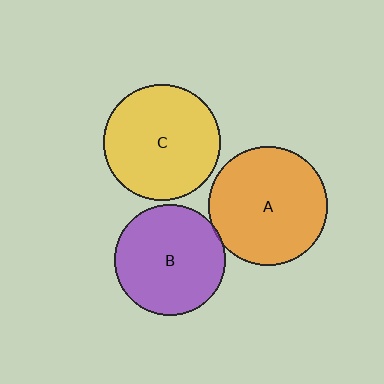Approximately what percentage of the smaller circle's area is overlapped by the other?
Approximately 5%.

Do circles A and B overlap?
Yes.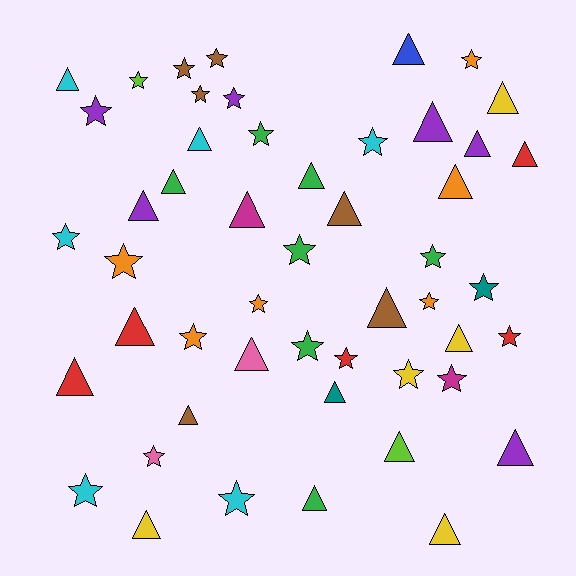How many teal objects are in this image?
There are 2 teal objects.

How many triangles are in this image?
There are 25 triangles.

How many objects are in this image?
There are 50 objects.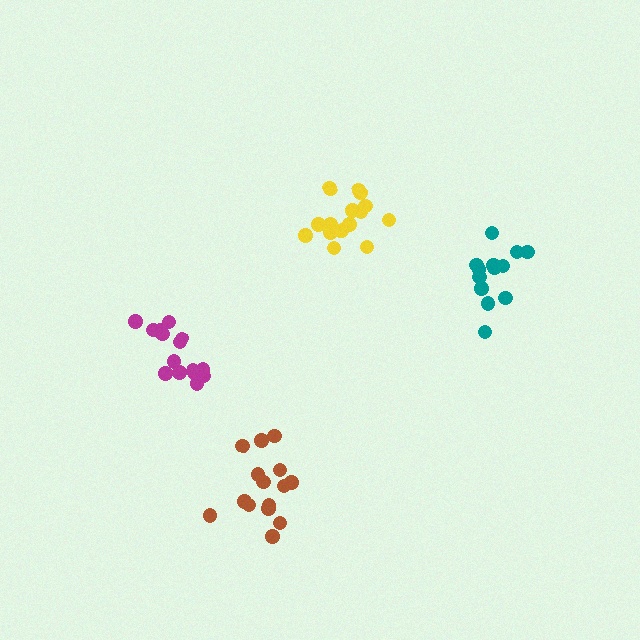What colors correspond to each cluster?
The clusters are colored: brown, yellow, magenta, teal.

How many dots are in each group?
Group 1: 15 dots, Group 2: 16 dots, Group 3: 15 dots, Group 4: 13 dots (59 total).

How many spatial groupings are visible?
There are 4 spatial groupings.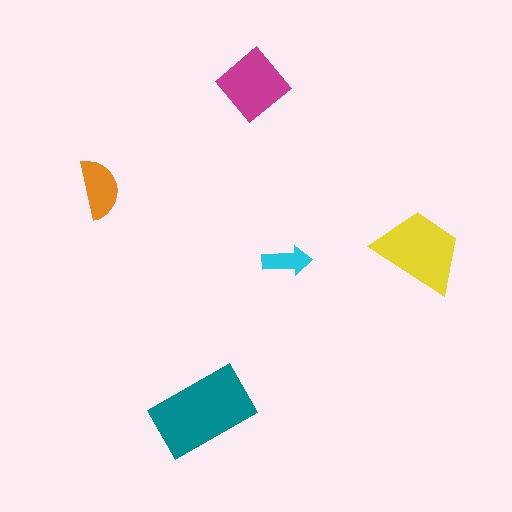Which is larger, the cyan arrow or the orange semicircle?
The orange semicircle.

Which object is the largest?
The teal rectangle.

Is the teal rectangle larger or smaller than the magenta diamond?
Larger.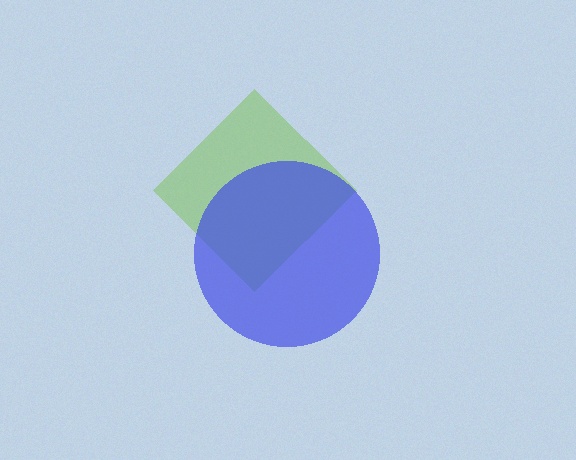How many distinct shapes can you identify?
There are 2 distinct shapes: a lime diamond, a blue circle.